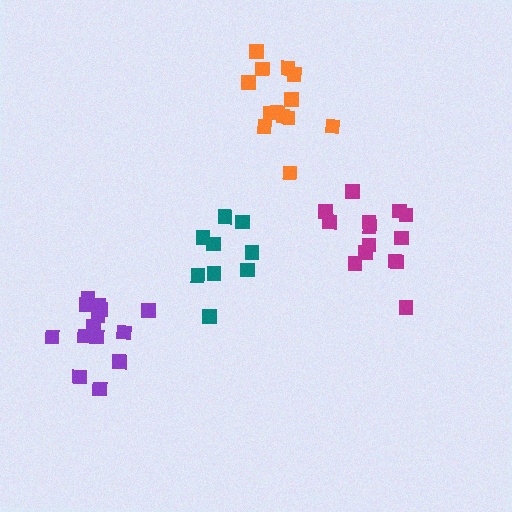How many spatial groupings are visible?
There are 4 spatial groupings.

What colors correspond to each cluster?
The clusters are colored: teal, magenta, orange, purple.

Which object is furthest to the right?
The magenta cluster is rightmost.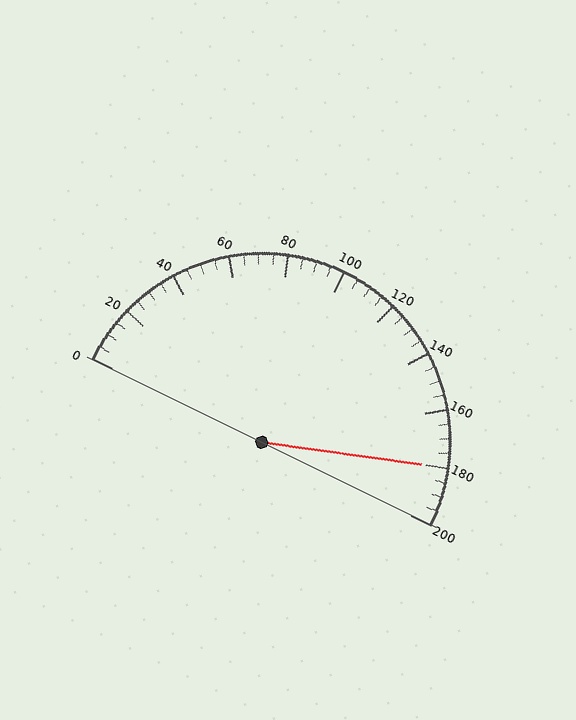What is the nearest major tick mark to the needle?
The nearest major tick mark is 180.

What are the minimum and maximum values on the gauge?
The gauge ranges from 0 to 200.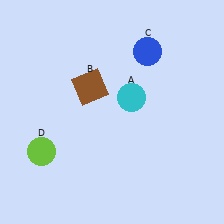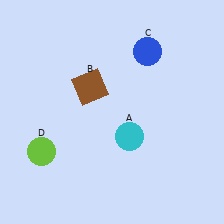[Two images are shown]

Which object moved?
The cyan circle (A) moved down.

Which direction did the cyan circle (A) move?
The cyan circle (A) moved down.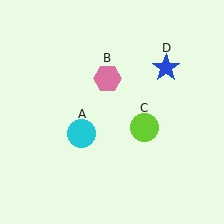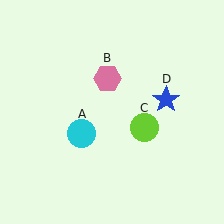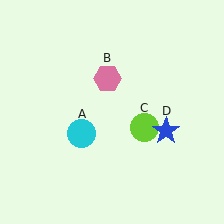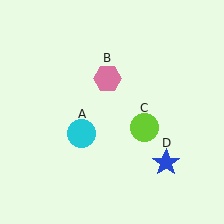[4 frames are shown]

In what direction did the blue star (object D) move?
The blue star (object D) moved down.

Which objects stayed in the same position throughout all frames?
Cyan circle (object A) and pink hexagon (object B) and lime circle (object C) remained stationary.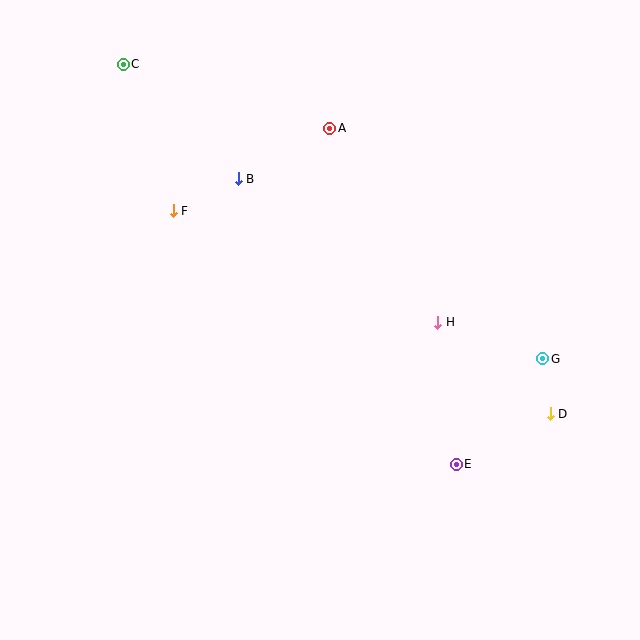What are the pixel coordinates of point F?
Point F is at (173, 211).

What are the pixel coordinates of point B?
Point B is at (238, 179).